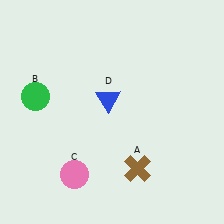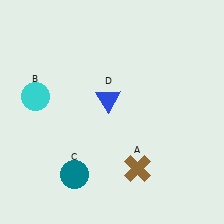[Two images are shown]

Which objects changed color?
B changed from green to cyan. C changed from pink to teal.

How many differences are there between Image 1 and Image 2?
There are 2 differences between the two images.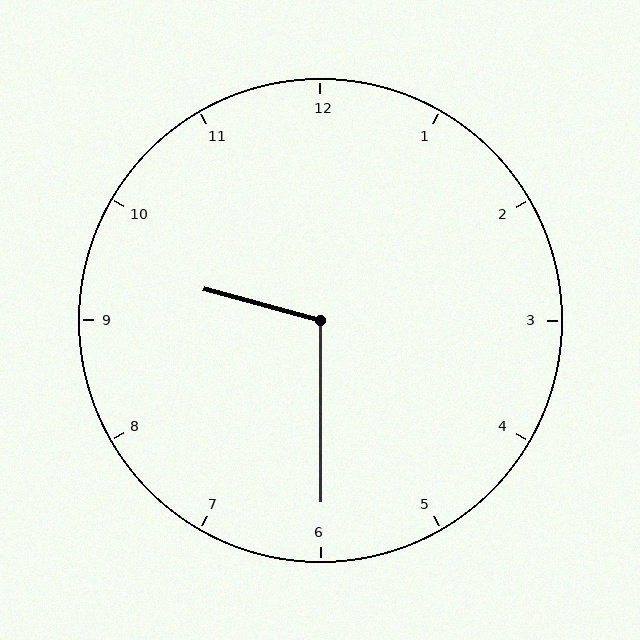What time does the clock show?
9:30.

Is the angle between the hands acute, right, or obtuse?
It is obtuse.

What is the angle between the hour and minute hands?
Approximately 105 degrees.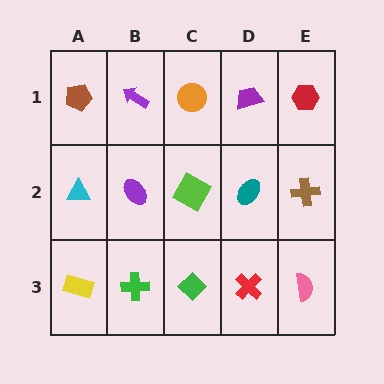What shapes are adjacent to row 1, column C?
A lime square (row 2, column C), a purple arrow (row 1, column B), a purple trapezoid (row 1, column D).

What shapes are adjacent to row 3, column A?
A cyan triangle (row 2, column A), a green cross (row 3, column B).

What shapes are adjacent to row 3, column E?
A brown cross (row 2, column E), a red cross (row 3, column D).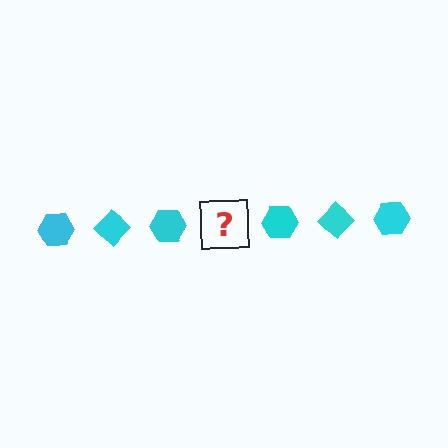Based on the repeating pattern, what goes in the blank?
The blank should be a cyan diamond.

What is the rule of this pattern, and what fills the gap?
The rule is that the pattern cycles through hexagon, diamond shapes in cyan. The gap should be filled with a cyan diamond.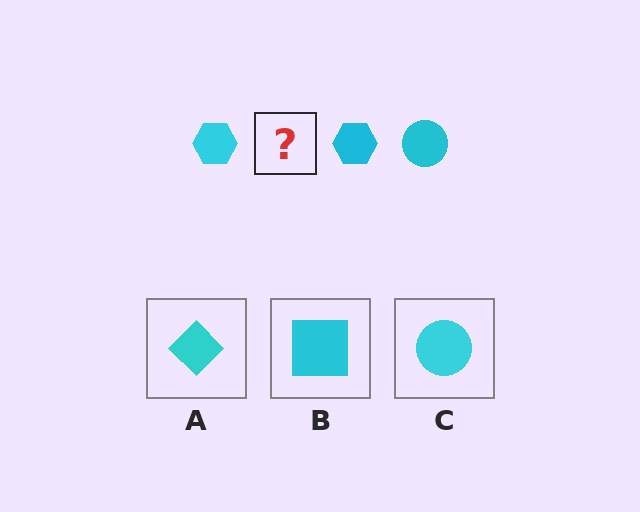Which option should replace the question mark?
Option C.